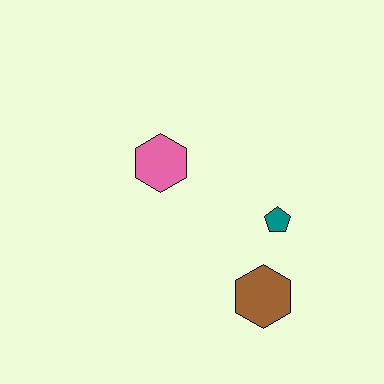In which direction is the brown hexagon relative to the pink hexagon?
The brown hexagon is below the pink hexagon.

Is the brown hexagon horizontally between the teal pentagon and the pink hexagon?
Yes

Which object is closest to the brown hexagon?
The teal pentagon is closest to the brown hexagon.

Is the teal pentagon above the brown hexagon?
Yes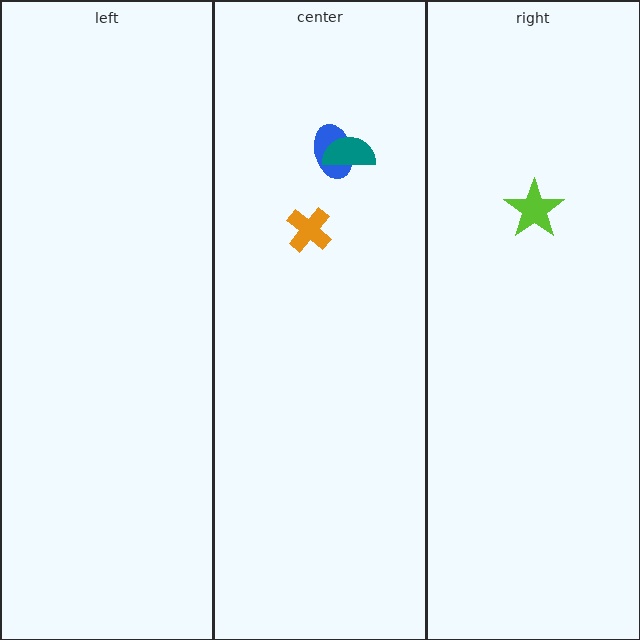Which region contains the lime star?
The right region.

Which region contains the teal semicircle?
The center region.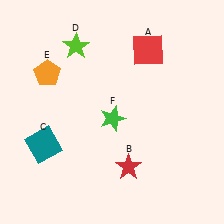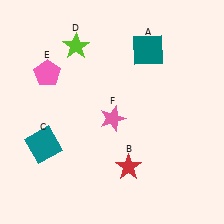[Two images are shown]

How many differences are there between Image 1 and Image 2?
There are 3 differences between the two images.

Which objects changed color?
A changed from red to teal. E changed from orange to pink. F changed from green to pink.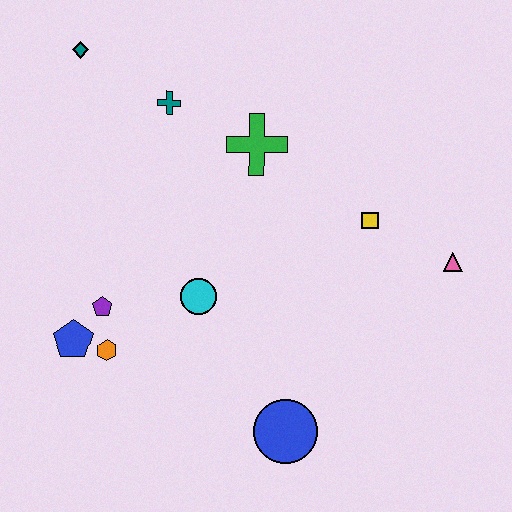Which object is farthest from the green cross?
The blue circle is farthest from the green cross.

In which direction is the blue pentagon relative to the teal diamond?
The blue pentagon is below the teal diamond.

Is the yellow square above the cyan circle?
Yes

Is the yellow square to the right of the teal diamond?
Yes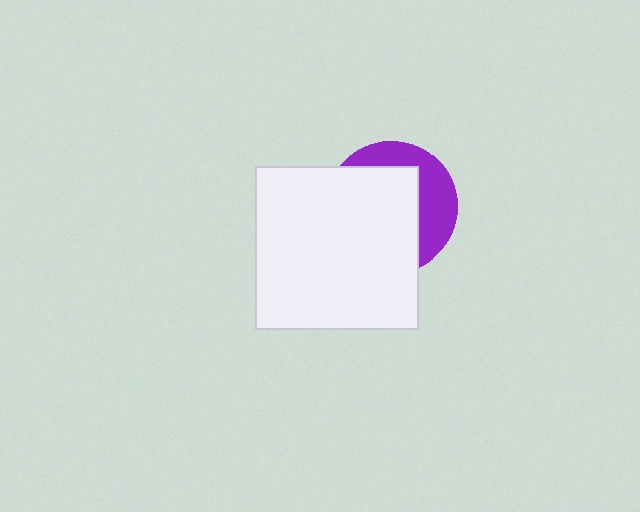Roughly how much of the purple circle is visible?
A small part of it is visible (roughly 35%).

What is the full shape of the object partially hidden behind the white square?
The partially hidden object is a purple circle.